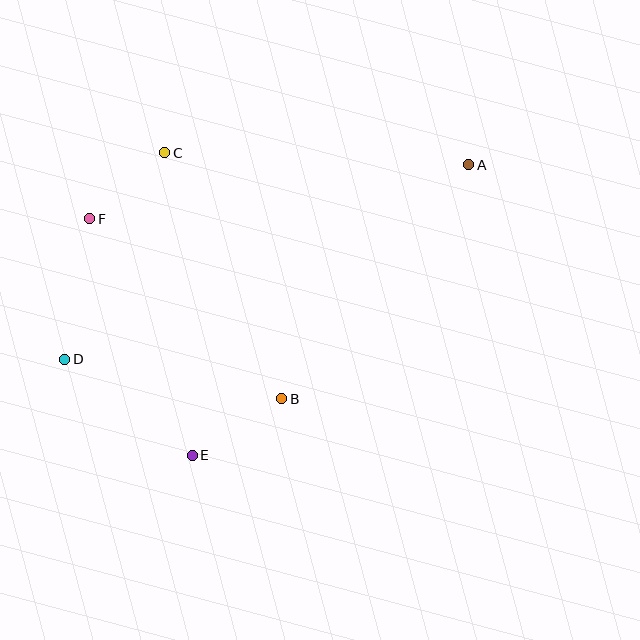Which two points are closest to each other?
Points C and F are closest to each other.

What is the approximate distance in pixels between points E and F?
The distance between E and F is approximately 258 pixels.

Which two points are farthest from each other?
Points A and D are farthest from each other.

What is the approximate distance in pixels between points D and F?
The distance between D and F is approximately 143 pixels.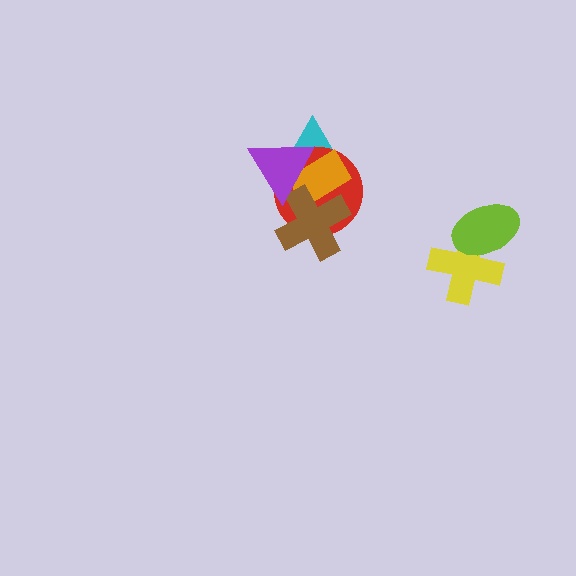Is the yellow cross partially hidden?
Yes, it is partially covered by another shape.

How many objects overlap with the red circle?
4 objects overlap with the red circle.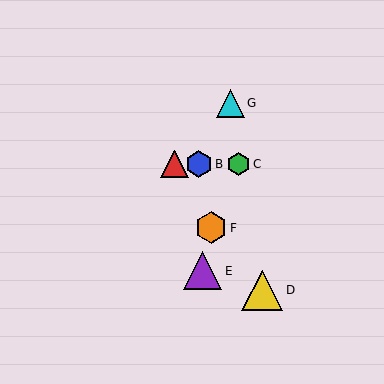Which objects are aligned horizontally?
Objects A, B, C are aligned horizontally.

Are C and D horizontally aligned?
No, C is at y≈164 and D is at y≈291.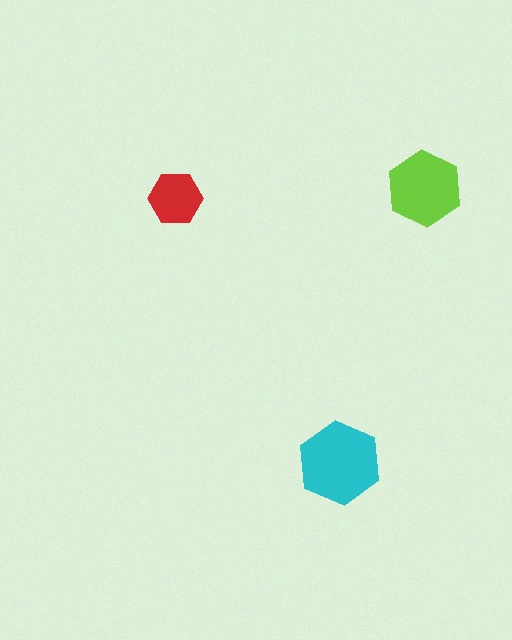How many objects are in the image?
There are 3 objects in the image.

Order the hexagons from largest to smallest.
the cyan one, the lime one, the red one.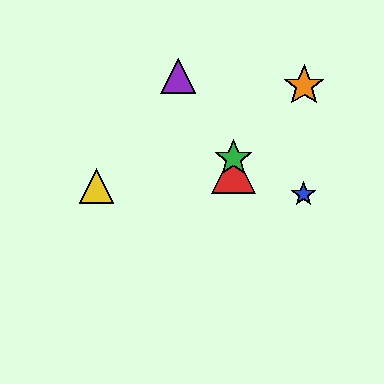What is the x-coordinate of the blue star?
The blue star is at x≈303.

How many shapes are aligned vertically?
2 shapes (the red triangle, the green star) are aligned vertically.